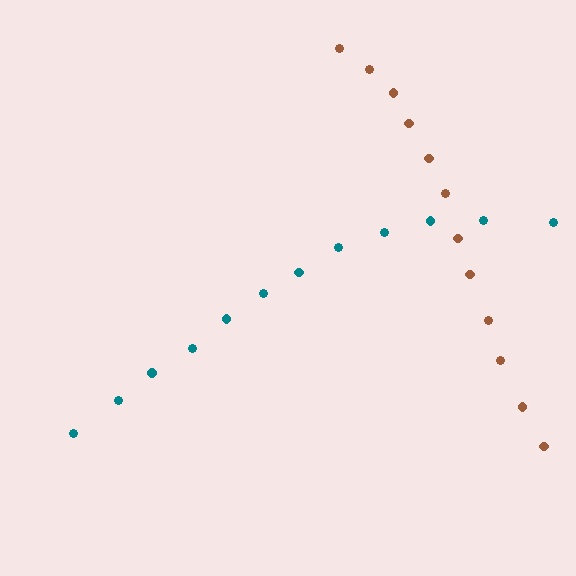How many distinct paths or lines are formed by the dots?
There are 2 distinct paths.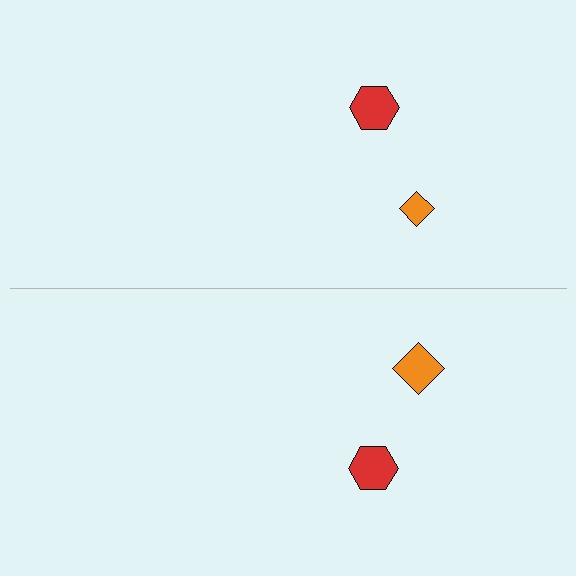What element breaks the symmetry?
The orange diamond on the bottom side has a different size than its mirror counterpart.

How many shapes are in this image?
There are 4 shapes in this image.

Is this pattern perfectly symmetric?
No, the pattern is not perfectly symmetric. The orange diamond on the bottom side has a different size than its mirror counterpart.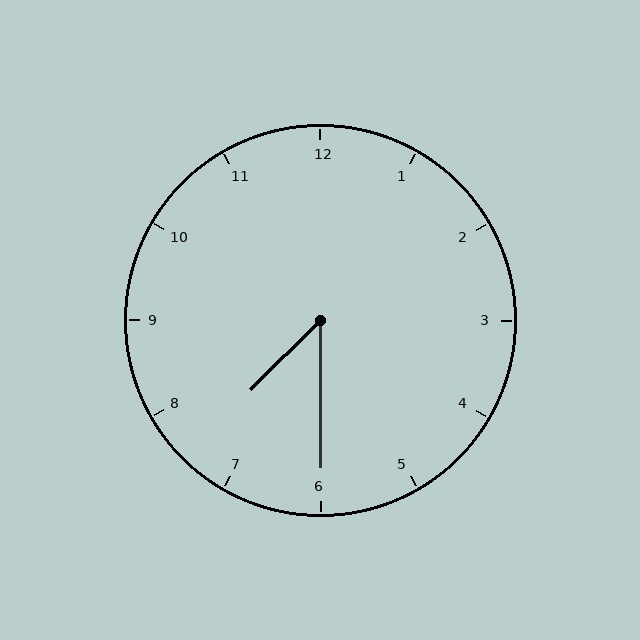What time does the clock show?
7:30.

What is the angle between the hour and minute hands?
Approximately 45 degrees.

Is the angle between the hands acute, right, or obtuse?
It is acute.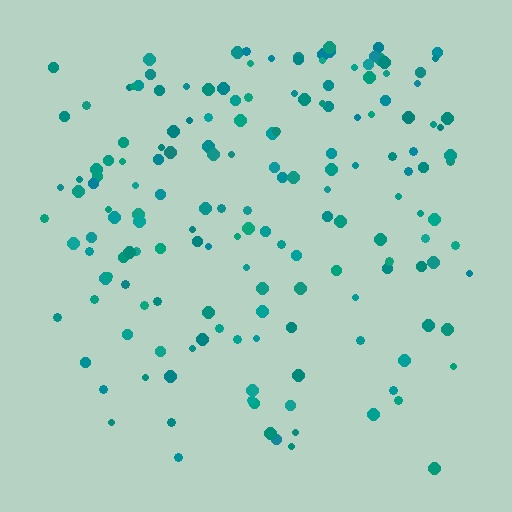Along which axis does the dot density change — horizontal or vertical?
Vertical.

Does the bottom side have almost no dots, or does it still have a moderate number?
Still a moderate number, just noticeably fewer than the top.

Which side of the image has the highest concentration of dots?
The top.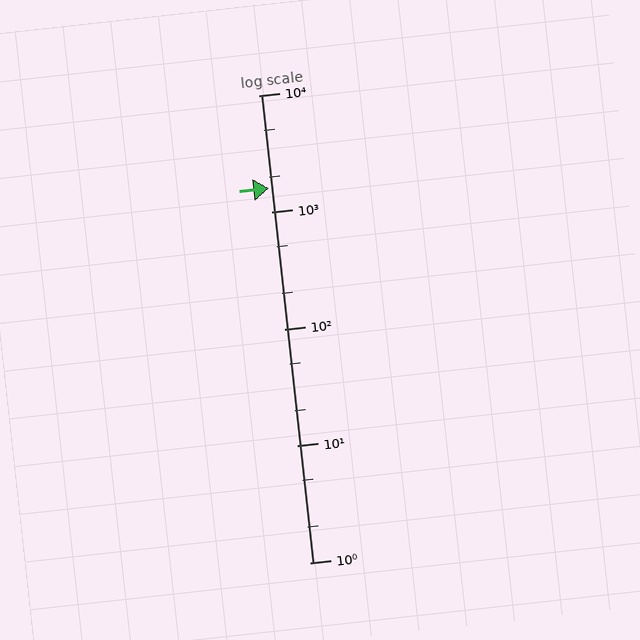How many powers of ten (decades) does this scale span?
The scale spans 4 decades, from 1 to 10000.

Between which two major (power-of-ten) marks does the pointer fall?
The pointer is between 1000 and 10000.